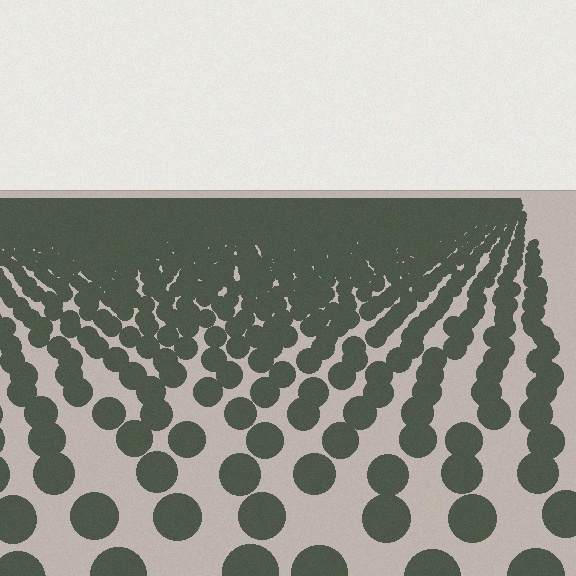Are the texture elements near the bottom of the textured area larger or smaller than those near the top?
Larger. Near the bottom, elements are closer to the viewer and appear at a bigger on-screen size.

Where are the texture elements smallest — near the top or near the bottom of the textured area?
Near the top.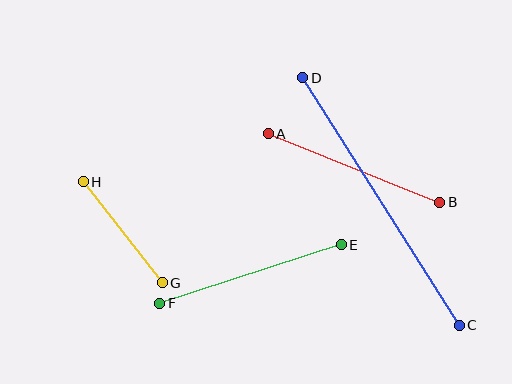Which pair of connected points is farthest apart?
Points C and D are farthest apart.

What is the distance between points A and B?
The distance is approximately 185 pixels.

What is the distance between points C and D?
The distance is approximately 293 pixels.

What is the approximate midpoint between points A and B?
The midpoint is at approximately (354, 168) pixels.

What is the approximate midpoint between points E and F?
The midpoint is at approximately (251, 274) pixels.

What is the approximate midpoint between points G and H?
The midpoint is at approximately (123, 232) pixels.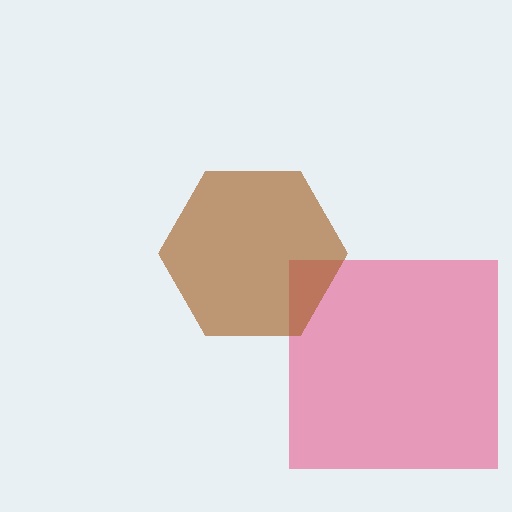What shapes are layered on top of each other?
The layered shapes are: a pink square, a brown hexagon.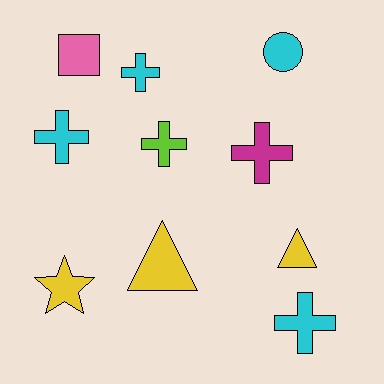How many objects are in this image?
There are 10 objects.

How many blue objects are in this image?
There are no blue objects.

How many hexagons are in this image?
There are no hexagons.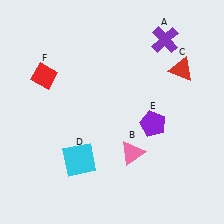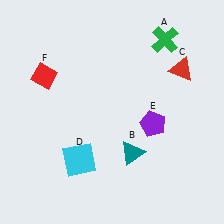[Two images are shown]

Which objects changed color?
A changed from purple to green. B changed from pink to teal.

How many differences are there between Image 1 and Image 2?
There are 2 differences between the two images.